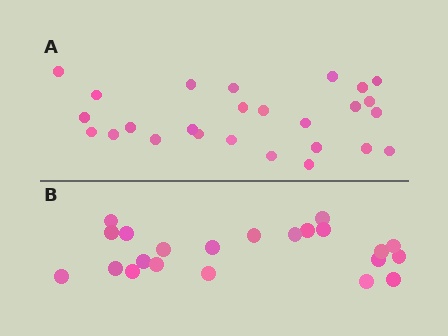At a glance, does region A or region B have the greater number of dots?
Region A (the top region) has more dots.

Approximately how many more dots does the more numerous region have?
Region A has about 4 more dots than region B.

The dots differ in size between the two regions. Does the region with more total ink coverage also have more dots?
No. Region B has more total ink coverage because its dots are larger, but region A actually contains more individual dots. Total area can be misleading — the number of items is what matters here.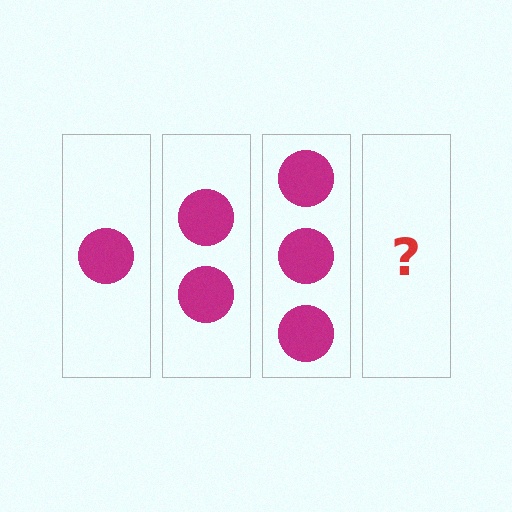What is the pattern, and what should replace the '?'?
The pattern is that each step adds one more circle. The '?' should be 4 circles.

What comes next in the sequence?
The next element should be 4 circles.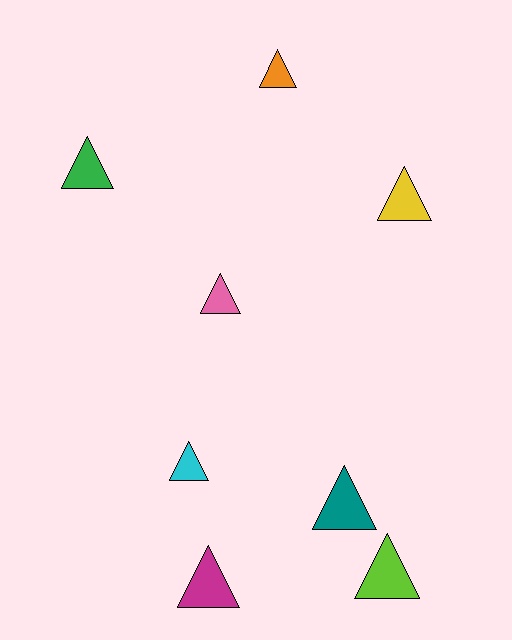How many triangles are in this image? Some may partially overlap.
There are 8 triangles.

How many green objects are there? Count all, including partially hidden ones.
There is 1 green object.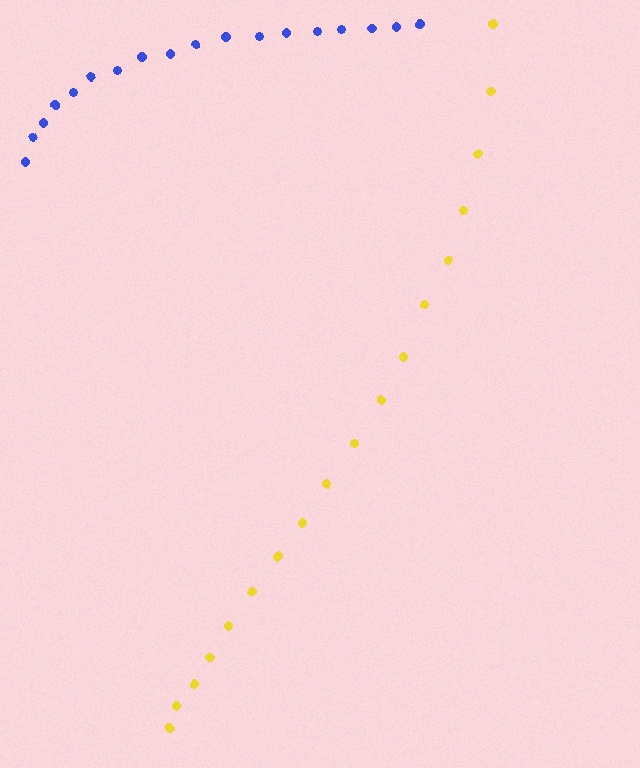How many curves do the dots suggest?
There are 2 distinct paths.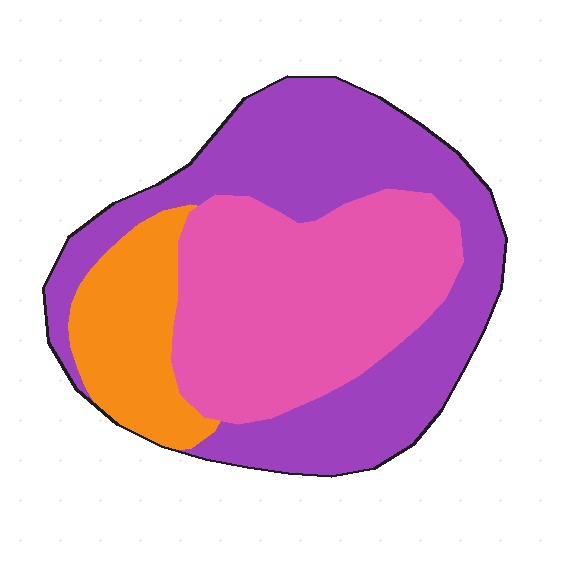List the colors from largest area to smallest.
From largest to smallest: purple, pink, orange.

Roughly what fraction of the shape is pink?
Pink takes up about three eighths (3/8) of the shape.